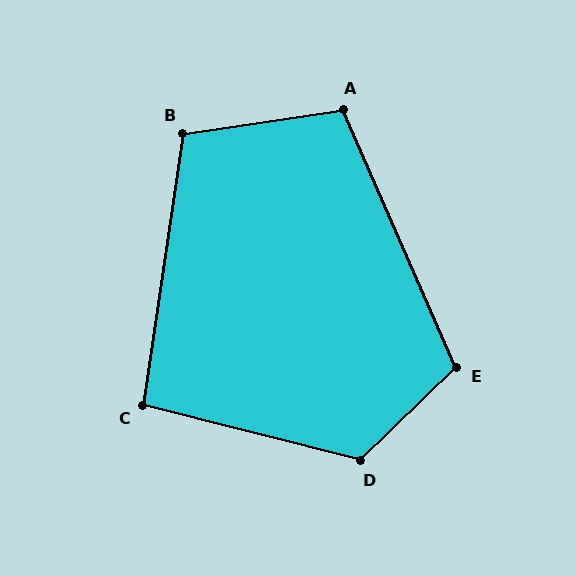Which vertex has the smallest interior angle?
C, at approximately 96 degrees.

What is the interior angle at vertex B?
Approximately 107 degrees (obtuse).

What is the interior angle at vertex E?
Approximately 110 degrees (obtuse).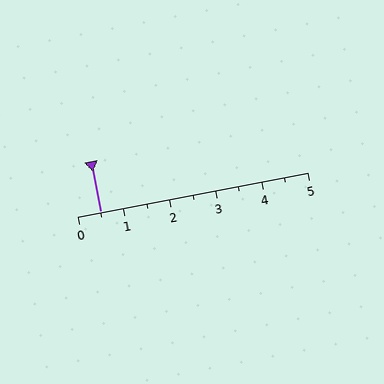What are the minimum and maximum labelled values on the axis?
The axis runs from 0 to 5.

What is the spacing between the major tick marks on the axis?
The major ticks are spaced 1 apart.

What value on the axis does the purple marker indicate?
The marker indicates approximately 0.5.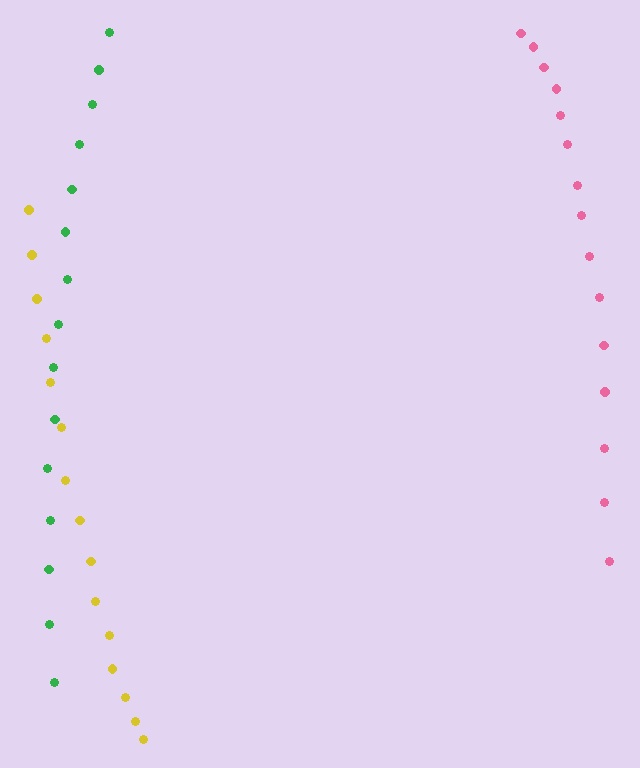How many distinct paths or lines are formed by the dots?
There are 3 distinct paths.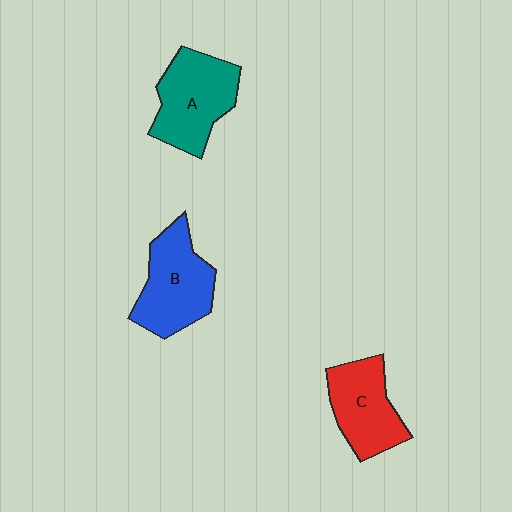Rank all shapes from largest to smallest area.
From largest to smallest: A (teal), B (blue), C (red).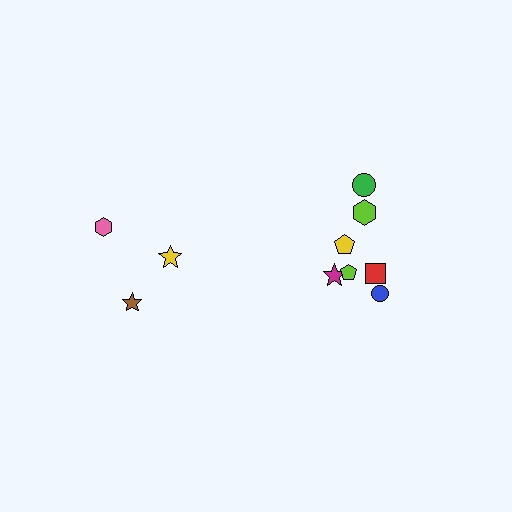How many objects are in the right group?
There are 7 objects.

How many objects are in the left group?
There are 3 objects.